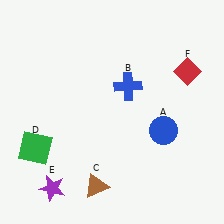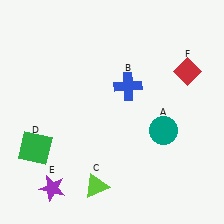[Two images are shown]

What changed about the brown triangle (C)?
In Image 1, C is brown. In Image 2, it changed to lime.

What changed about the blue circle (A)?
In Image 1, A is blue. In Image 2, it changed to teal.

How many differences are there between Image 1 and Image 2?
There are 2 differences between the two images.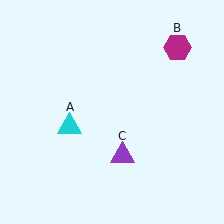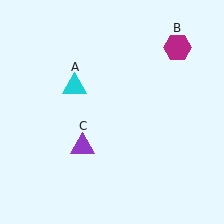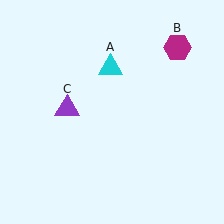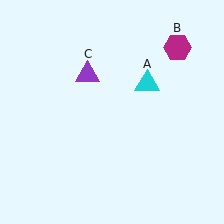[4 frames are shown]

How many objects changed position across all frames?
2 objects changed position: cyan triangle (object A), purple triangle (object C).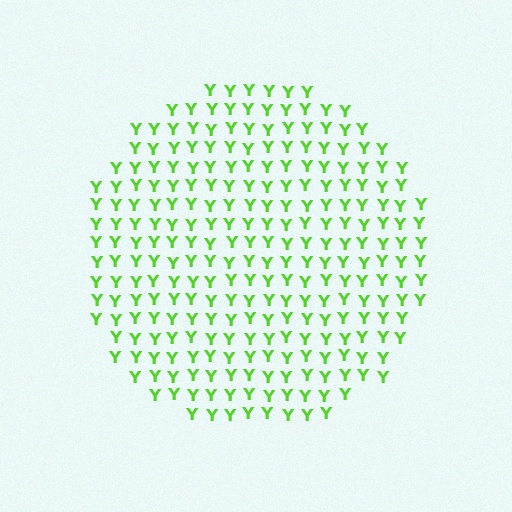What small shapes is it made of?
It is made of small letter Y's.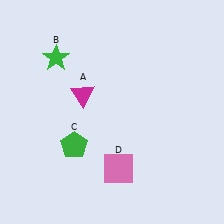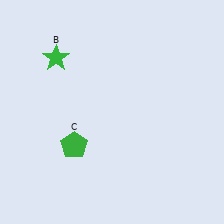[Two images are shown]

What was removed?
The magenta triangle (A), the pink square (D) were removed in Image 2.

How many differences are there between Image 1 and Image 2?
There are 2 differences between the two images.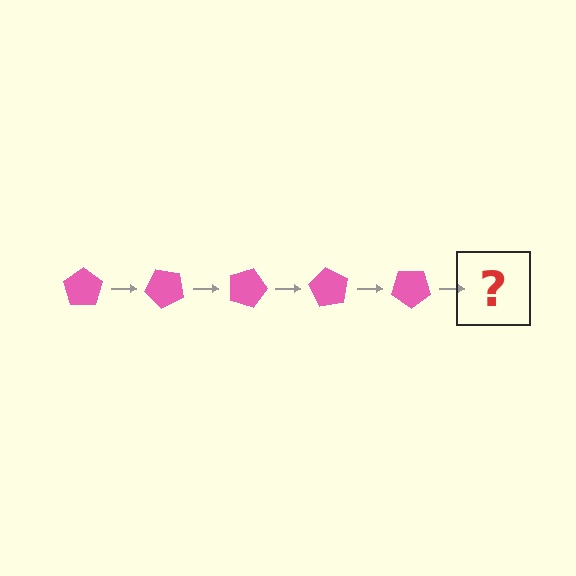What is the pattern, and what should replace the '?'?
The pattern is that the pentagon rotates 45 degrees each step. The '?' should be a pink pentagon rotated 225 degrees.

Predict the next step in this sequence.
The next step is a pink pentagon rotated 225 degrees.